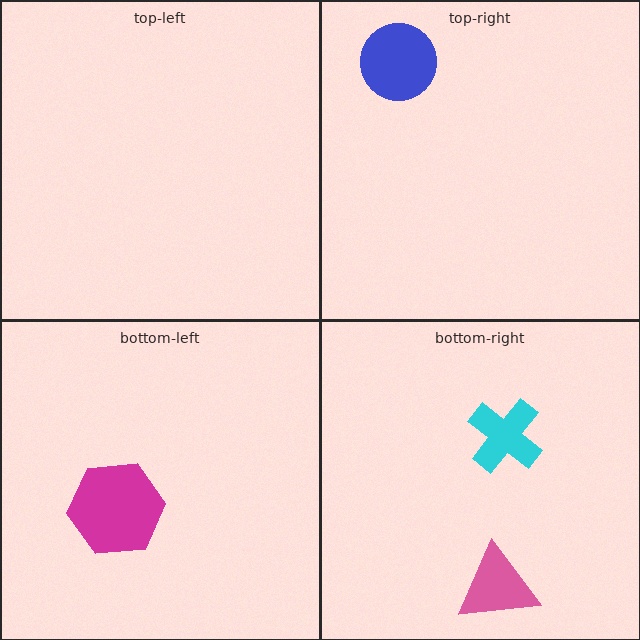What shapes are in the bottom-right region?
The pink triangle, the cyan cross.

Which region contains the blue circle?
The top-right region.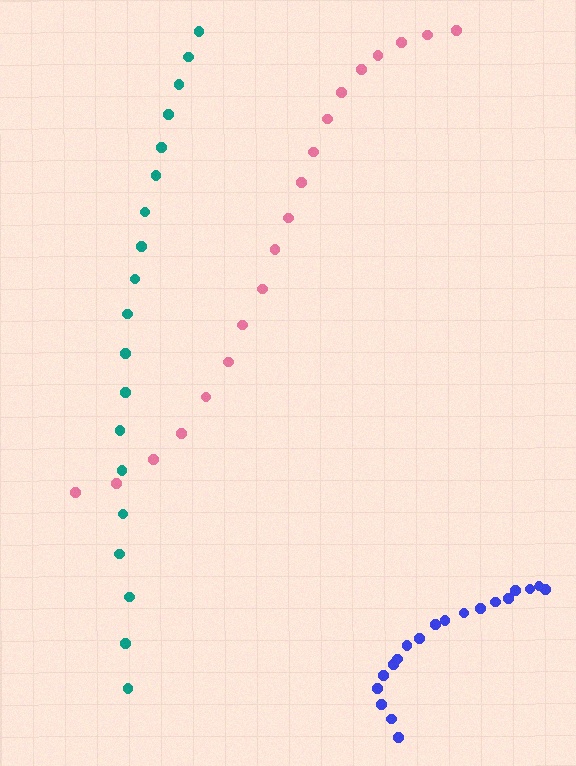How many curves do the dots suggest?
There are 3 distinct paths.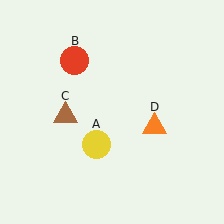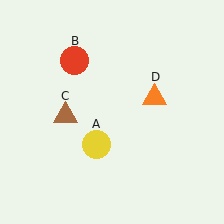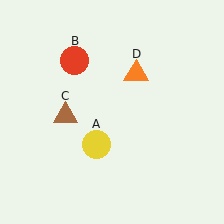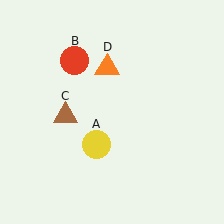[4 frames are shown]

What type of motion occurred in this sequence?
The orange triangle (object D) rotated counterclockwise around the center of the scene.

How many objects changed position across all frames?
1 object changed position: orange triangle (object D).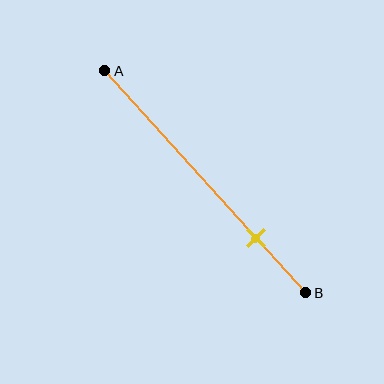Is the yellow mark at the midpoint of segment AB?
No, the mark is at about 75% from A, not at the 50% midpoint.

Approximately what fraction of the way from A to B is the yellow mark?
The yellow mark is approximately 75% of the way from A to B.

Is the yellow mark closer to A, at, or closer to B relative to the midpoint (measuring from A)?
The yellow mark is closer to point B than the midpoint of segment AB.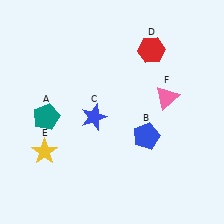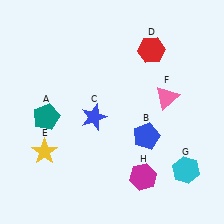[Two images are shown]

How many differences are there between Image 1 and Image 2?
There are 2 differences between the two images.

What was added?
A cyan hexagon (G), a magenta hexagon (H) were added in Image 2.